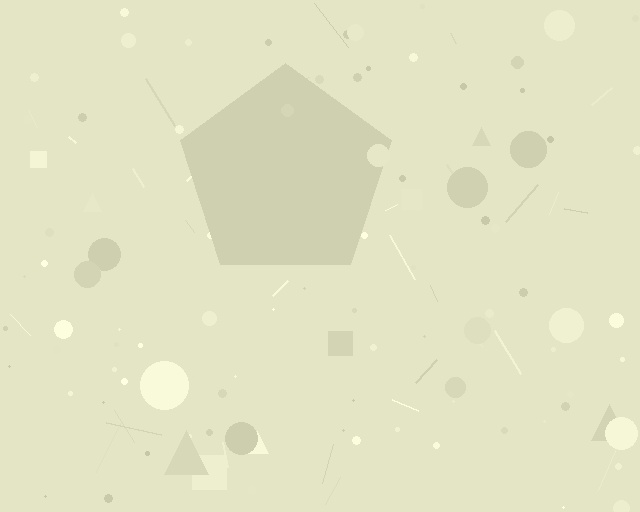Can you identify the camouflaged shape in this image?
The camouflaged shape is a pentagon.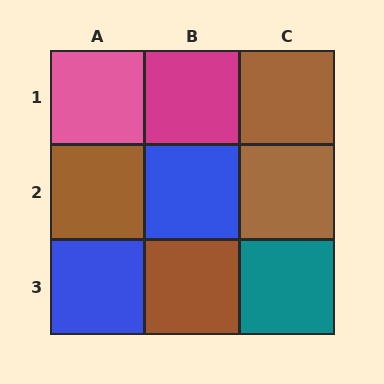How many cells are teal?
1 cell is teal.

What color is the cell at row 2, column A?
Brown.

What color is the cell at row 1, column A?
Pink.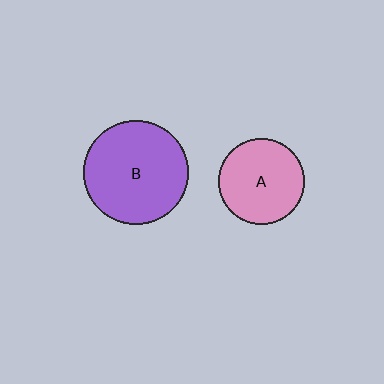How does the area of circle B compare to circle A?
Approximately 1.5 times.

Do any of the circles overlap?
No, none of the circles overlap.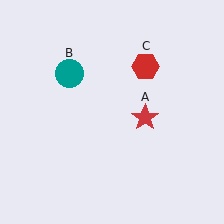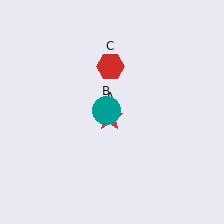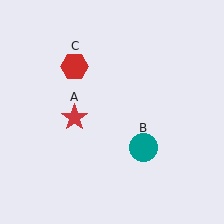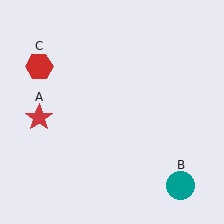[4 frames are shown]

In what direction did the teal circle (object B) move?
The teal circle (object B) moved down and to the right.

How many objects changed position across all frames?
3 objects changed position: red star (object A), teal circle (object B), red hexagon (object C).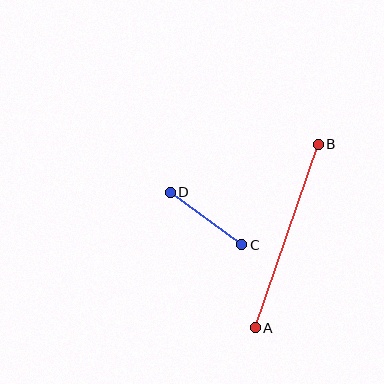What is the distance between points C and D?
The distance is approximately 89 pixels.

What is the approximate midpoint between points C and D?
The midpoint is at approximately (206, 219) pixels.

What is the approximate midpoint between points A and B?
The midpoint is at approximately (287, 236) pixels.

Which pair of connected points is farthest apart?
Points A and B are farthest apart.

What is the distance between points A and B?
The distance is approximately 194 pixels.